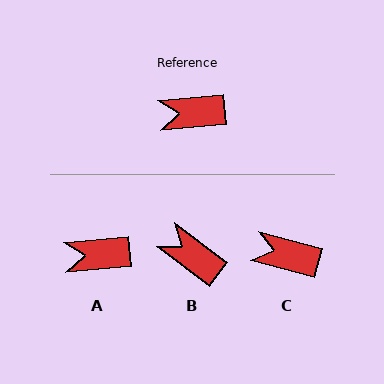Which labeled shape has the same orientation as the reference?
A.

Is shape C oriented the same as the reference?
No, it is off by about 21 degrees.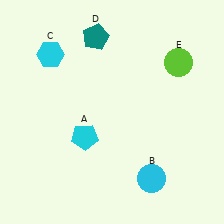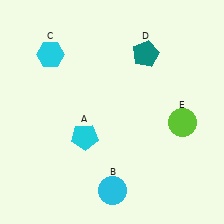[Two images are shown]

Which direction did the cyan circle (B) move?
The cyan circle (B) moved left.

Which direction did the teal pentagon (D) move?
The teal pentagon (D) moved right.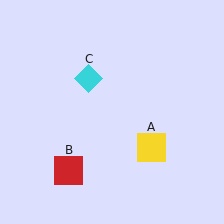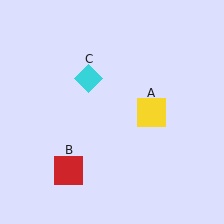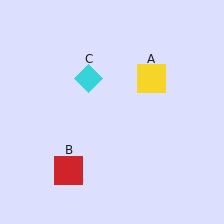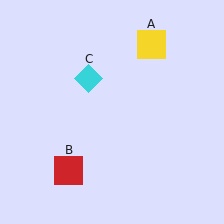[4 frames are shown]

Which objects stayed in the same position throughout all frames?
Red square (object B) and cyan diamond (object C) remained stationary.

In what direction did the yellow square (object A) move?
The yellow square (object A) moved up.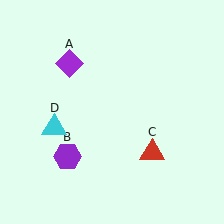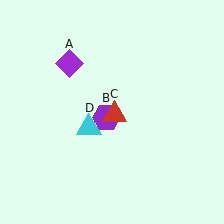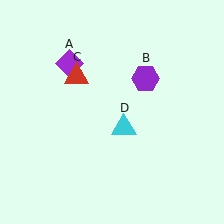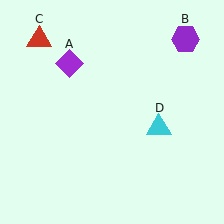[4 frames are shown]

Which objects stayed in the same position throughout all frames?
Purple diamond (object A) remained stationary.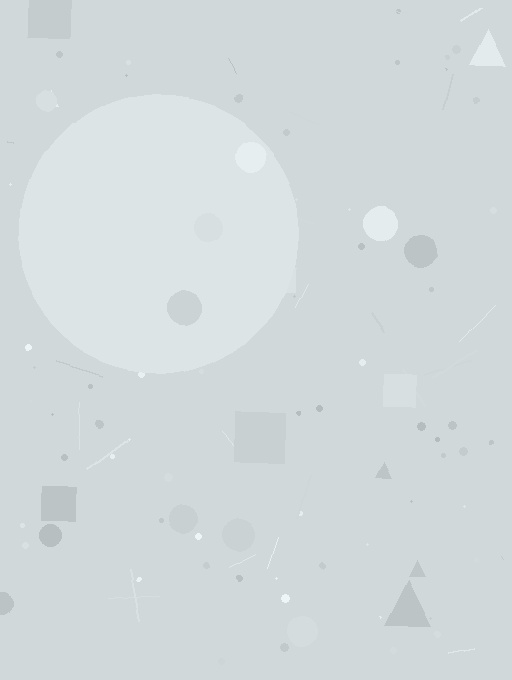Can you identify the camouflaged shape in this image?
The camouflaged shape is a circle.